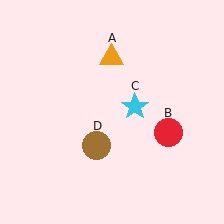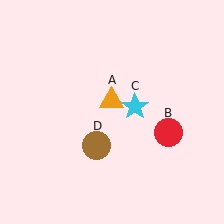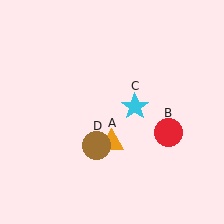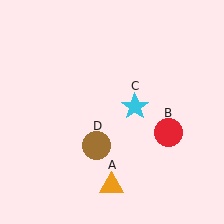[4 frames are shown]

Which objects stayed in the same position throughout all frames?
Red circle (object B) and cyan star (object C) and brown circle (object D) remained stationary.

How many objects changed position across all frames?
1 object changed position: orange triangle (object A).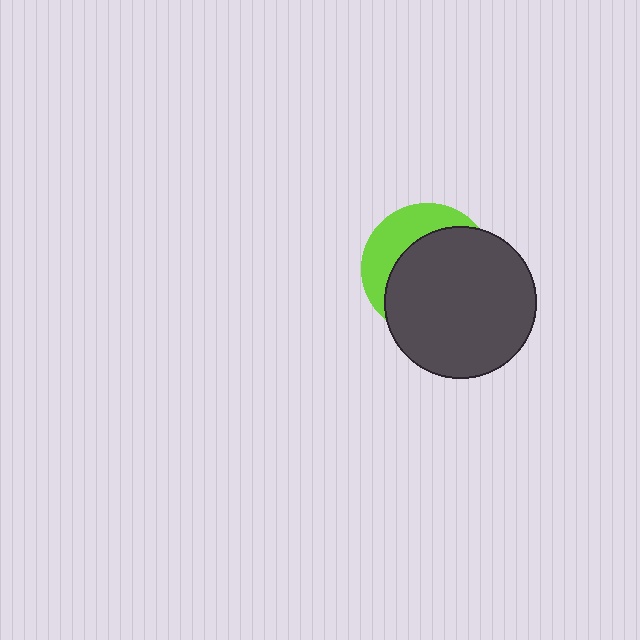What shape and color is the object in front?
The object in front is a dark gray circle.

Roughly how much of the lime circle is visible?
A small part of it is visible (roughly 32%).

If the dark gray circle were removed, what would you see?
You would see the complete lime circle.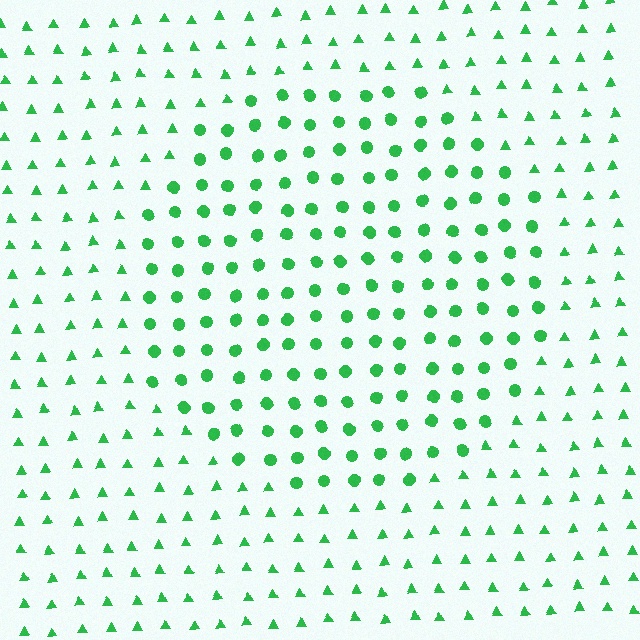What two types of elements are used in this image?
The image uses circles inside the circle region and triangles outside it.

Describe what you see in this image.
The image is filled with small green elements arranged in a uniform grid. A circle-shaped region contains circles, while the surrounding area contains triangles. The boundary is defined purely by the change in element shape.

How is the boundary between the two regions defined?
The boundary is defined by a change in element shape: circles inside vs. triangles outside. All elements share the same color and spacing.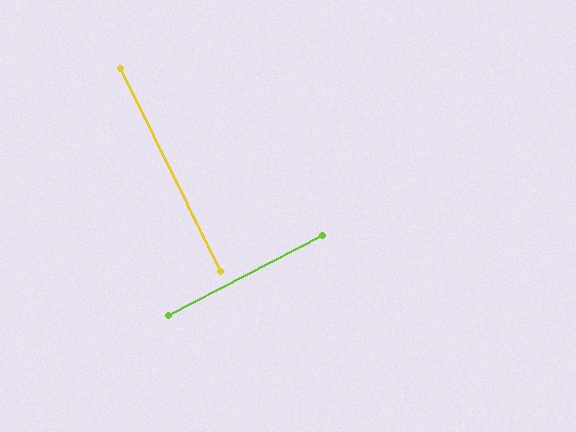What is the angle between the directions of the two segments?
Approximately 89 degrees.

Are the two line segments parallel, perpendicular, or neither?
Perpendicular — they meet at approximately 89°.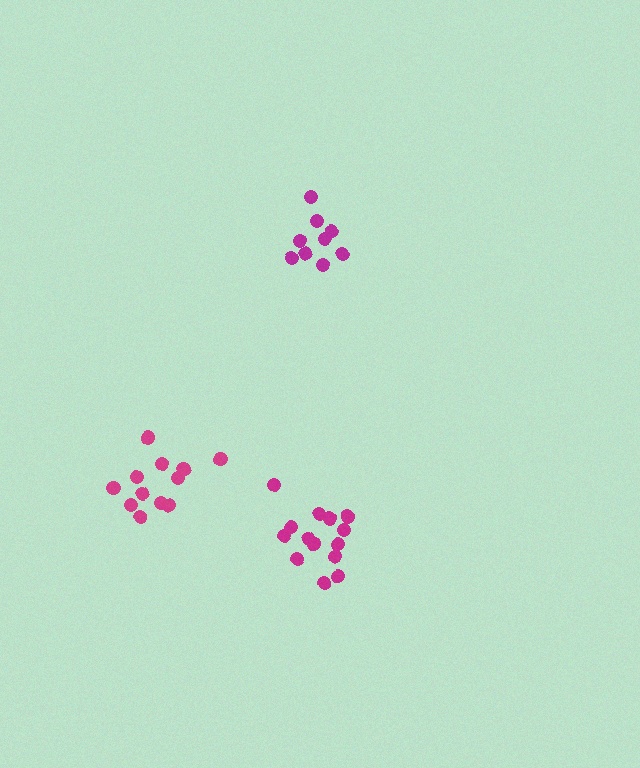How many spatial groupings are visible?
There are 3 spatial groupings.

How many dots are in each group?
Group 1: 12 dots, Group 2: 9 dots, Group 3: 14 dots (35 total).